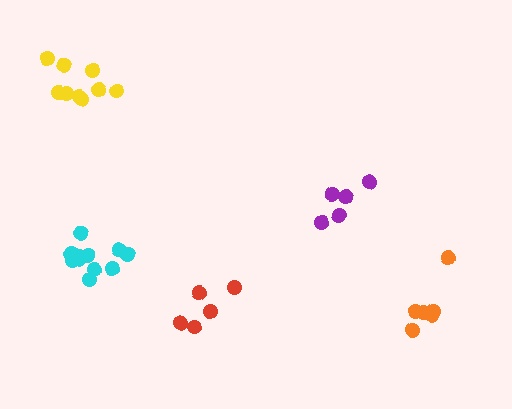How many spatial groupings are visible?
There are 5 spatial groupings.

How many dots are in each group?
Group 1: 5 dots, Group 2: 5 dots, Group 3: 11 dots, Group 4: 9 dots, Group 5: 6 dots (36 total).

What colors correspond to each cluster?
The clusters are colored: purple, red, cyan, yellow, orange.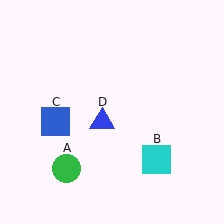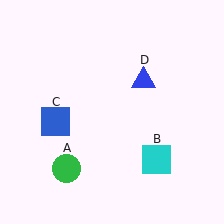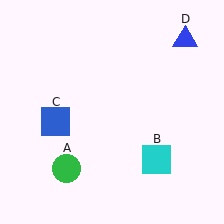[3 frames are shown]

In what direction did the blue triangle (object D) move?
The blue triangle (object D) moved up and to the right.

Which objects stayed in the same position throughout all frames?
Green circle (object A) and cyan square (object B) and blue square (object C) remained stationary.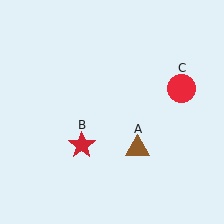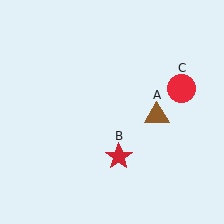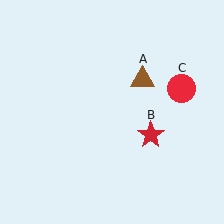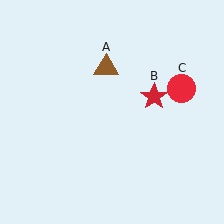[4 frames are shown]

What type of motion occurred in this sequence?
The brown triangle (object A), red star (object B) rotated counterclockwise around the center of the scene.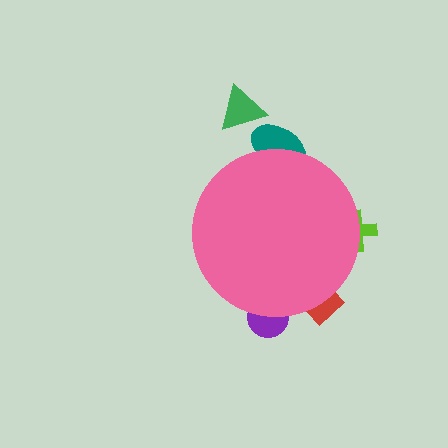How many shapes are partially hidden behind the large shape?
4 shapes are partially hidden.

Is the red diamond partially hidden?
Yes, the red diamond is partially hidden behind the pink circle.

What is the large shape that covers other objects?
A pink circle.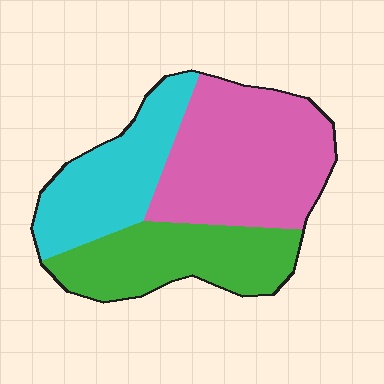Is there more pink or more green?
Pink.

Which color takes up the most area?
Pink, at roughly 45%.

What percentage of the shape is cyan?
Cyan covers 27% of the shape.